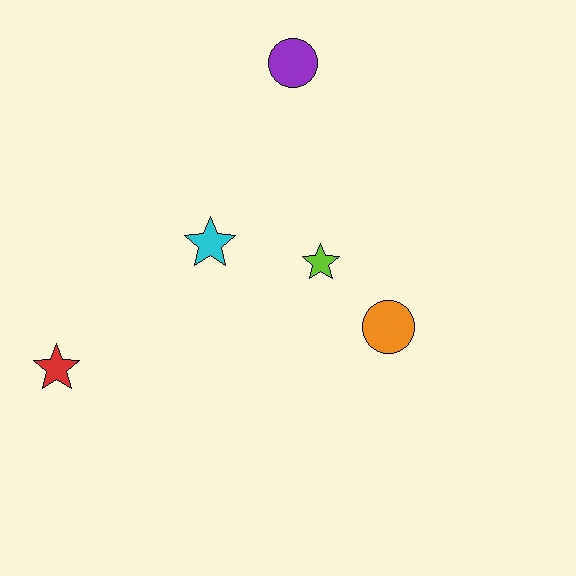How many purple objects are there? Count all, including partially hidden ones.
There is 1 purple object.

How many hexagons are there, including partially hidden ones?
There are no hexagons.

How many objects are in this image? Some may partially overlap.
There are 5 objects.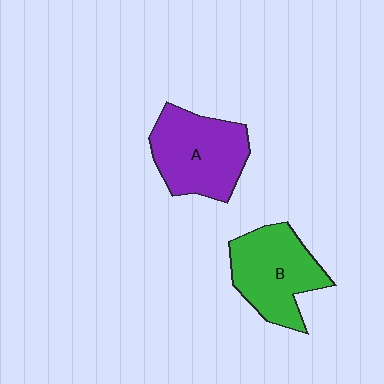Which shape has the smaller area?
Shape B (green).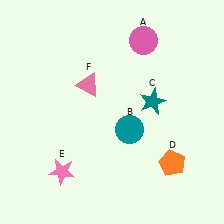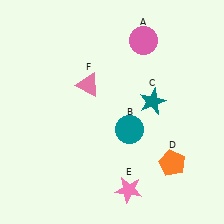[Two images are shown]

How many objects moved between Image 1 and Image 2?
1 object moved between the two images.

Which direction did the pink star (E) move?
The pink star (E) moved right.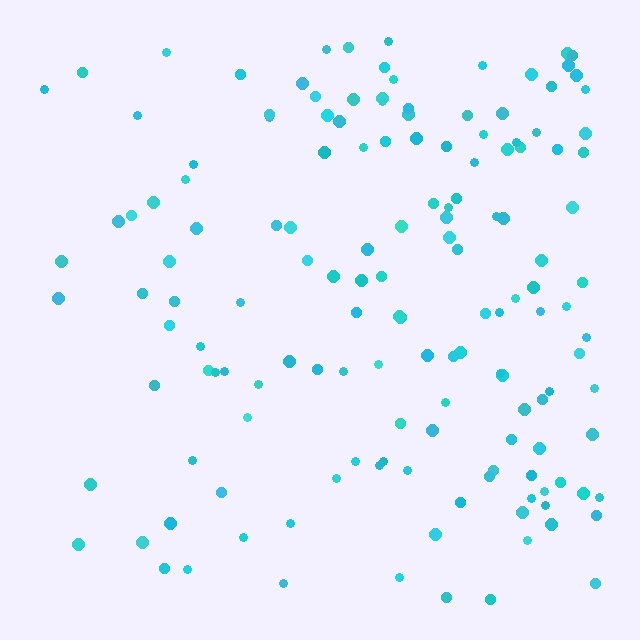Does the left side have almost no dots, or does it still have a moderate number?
Still a moderate number, just noticeably fewer than the right.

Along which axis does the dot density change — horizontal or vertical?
Horizontal.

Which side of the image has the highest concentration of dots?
The right.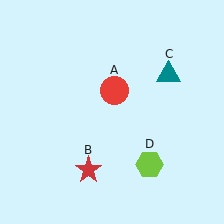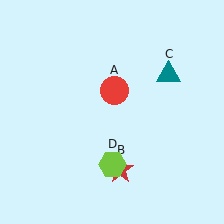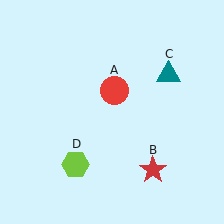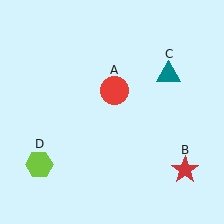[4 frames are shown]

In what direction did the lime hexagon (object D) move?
The lime hexagon (object D) moved left.